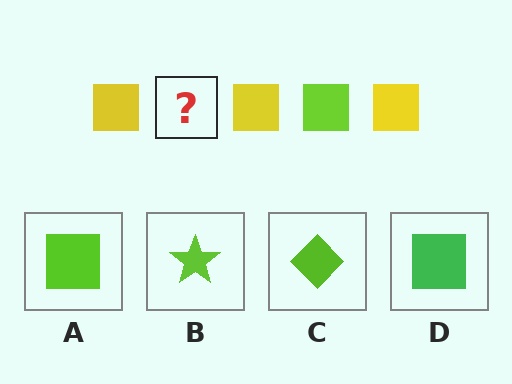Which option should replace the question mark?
Option A.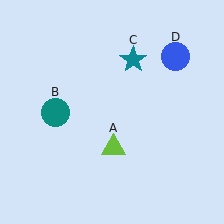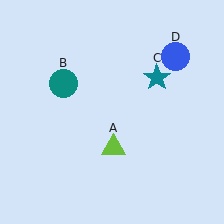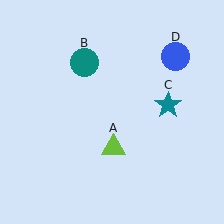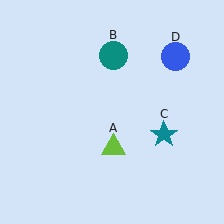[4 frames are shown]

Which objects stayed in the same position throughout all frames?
Lime triangle (object A) and blue circle (object D) remained stationary.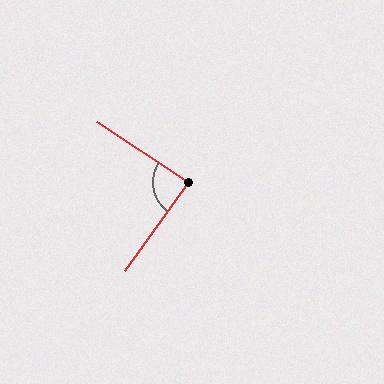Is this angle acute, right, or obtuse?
It is approximately a right angle.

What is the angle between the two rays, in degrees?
Approximately 88 degrees.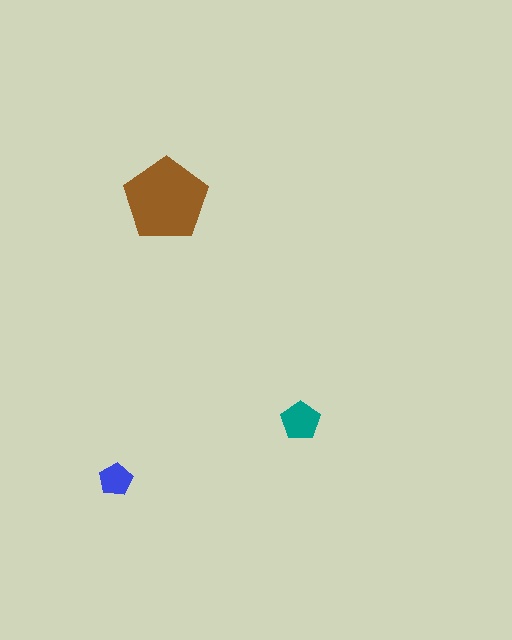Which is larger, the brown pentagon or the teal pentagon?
The brown one.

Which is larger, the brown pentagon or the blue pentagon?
The brown one.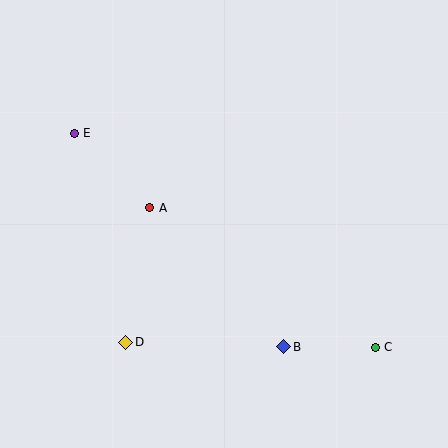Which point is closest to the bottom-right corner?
Point C is closest to the bottom-right corner.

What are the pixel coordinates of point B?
Point B is at (284, 347).